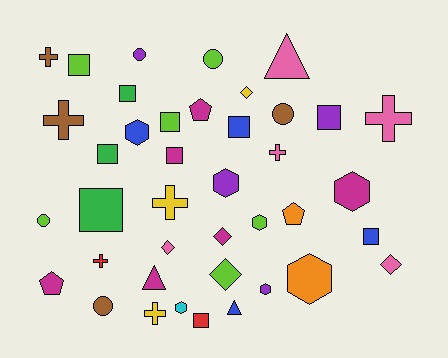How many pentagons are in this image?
There are 3 pentagons.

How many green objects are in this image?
There are 3 green objects.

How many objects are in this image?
There are 40 objects.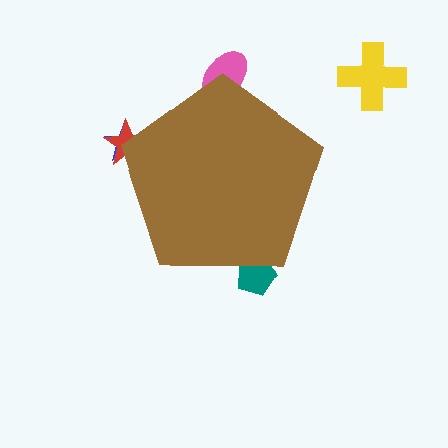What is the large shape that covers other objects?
A brown pentagon.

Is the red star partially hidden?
Yes, the red star is partially hidden behind the brown pentagon.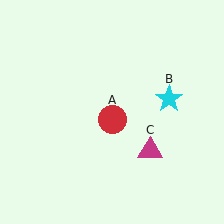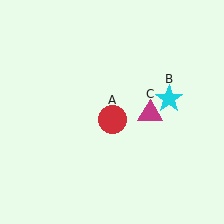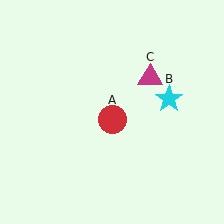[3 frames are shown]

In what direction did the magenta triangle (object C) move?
The magenta triangle (object C) moved up.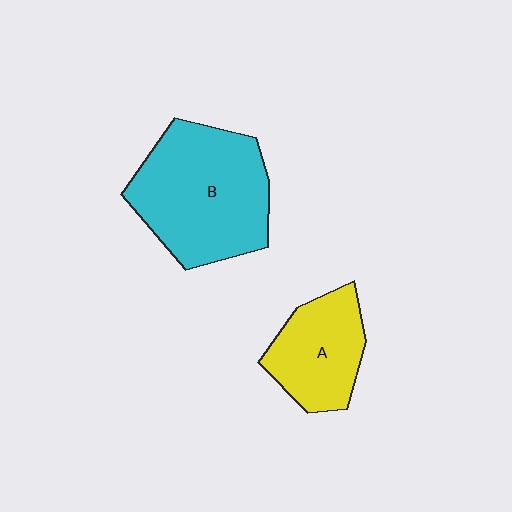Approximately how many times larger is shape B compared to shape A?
Approximately 1.7 times.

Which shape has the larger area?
Shape B (cyan).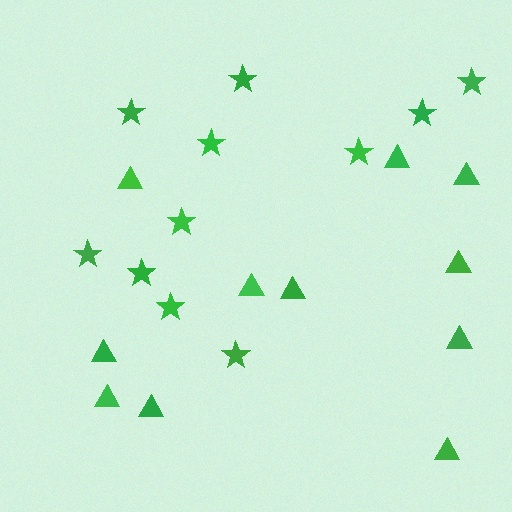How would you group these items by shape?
There are 2 groups: one group of stars (11) and one group of triangles (11).